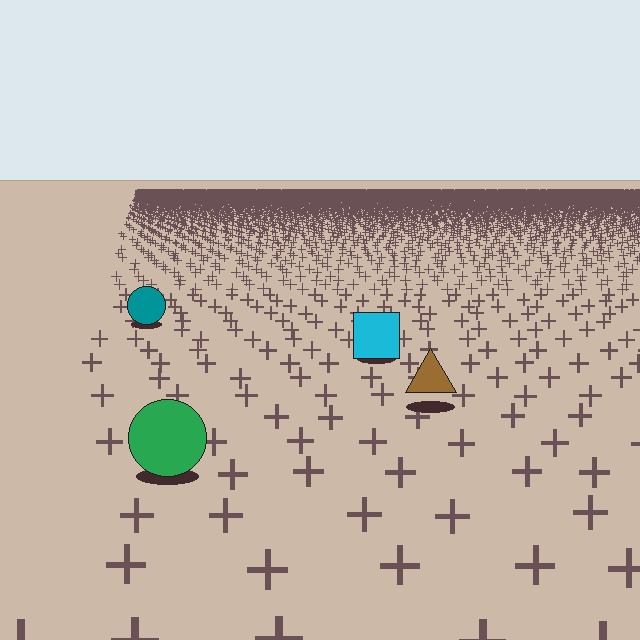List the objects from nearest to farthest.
From nearest to farthest: the green circle, the brown triangle, the cyan square, the teal circle.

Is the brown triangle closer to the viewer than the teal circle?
Yes. The brown triangle is closer — you can tell from the texture gradient: the ground texture is coarser near it.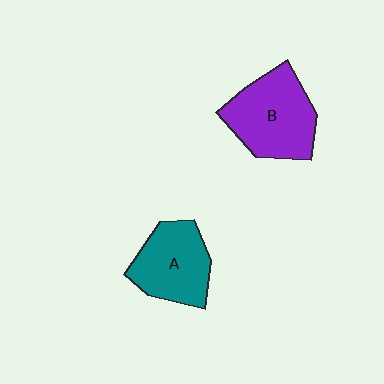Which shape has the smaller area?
Shape A (teal).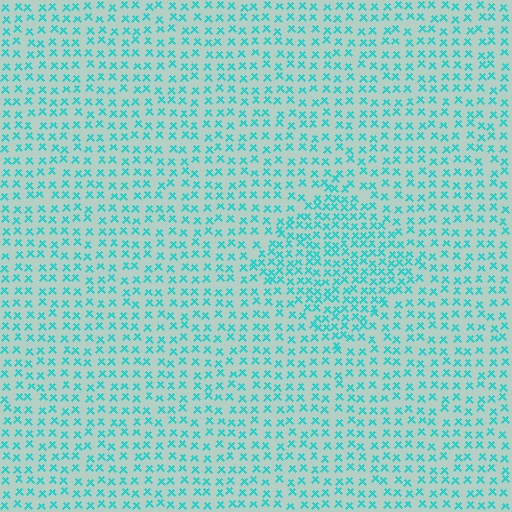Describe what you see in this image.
The image contains small cyan elements arranged at two different densities. A diamond-shaped region is visible where the elements are more densely packed than the surrounding area.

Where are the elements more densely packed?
The elements are more densely packed inside the diamond boundary.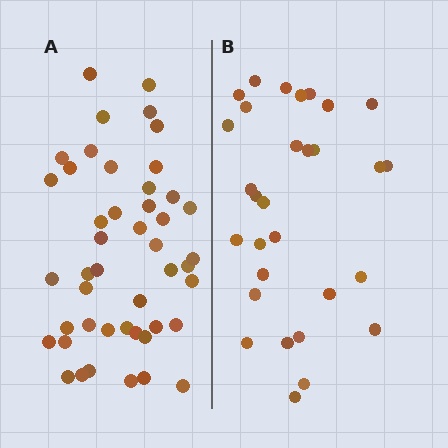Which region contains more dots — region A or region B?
Region A (the left region) has more dots.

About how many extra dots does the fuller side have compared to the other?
Region A has approximately 15 more dots than region B.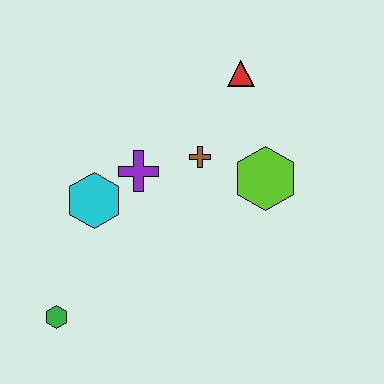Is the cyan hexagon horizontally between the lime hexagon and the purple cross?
No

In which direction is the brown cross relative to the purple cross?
The brown cross is to the right of the purple cross.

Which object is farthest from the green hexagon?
The red triangle is farthest from the green hexagon.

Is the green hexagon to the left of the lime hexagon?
Yes